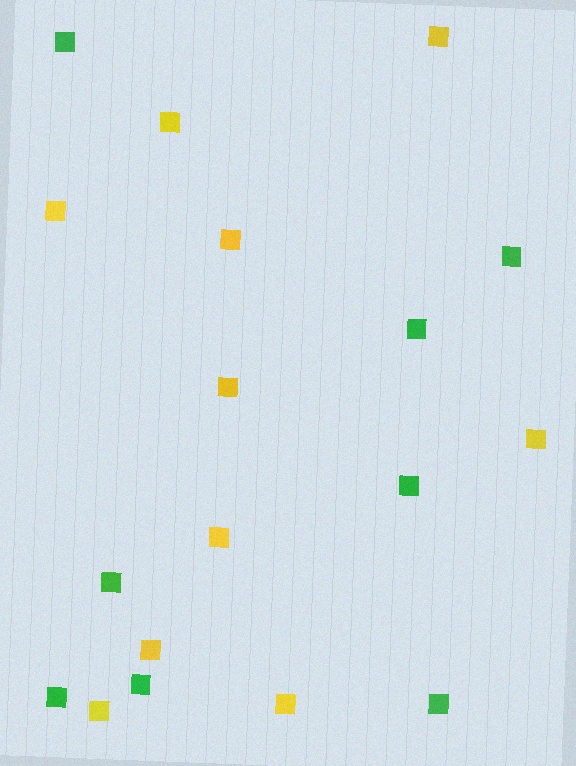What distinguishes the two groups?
There are 2 groups: one group of green squares (8) and one group of yellow squares (10).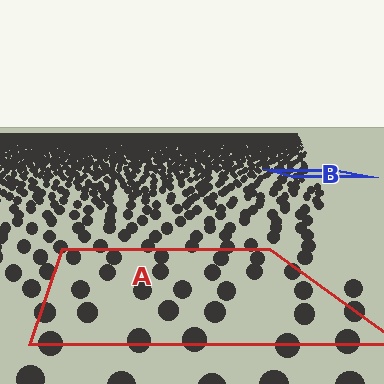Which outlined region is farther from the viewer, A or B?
Region B is farther from the viewer — the texture elements inside it appear smaller and more densely packed.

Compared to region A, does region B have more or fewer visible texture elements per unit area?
Region B has more texture elements per unit area — they are packed more densely because it is farther away.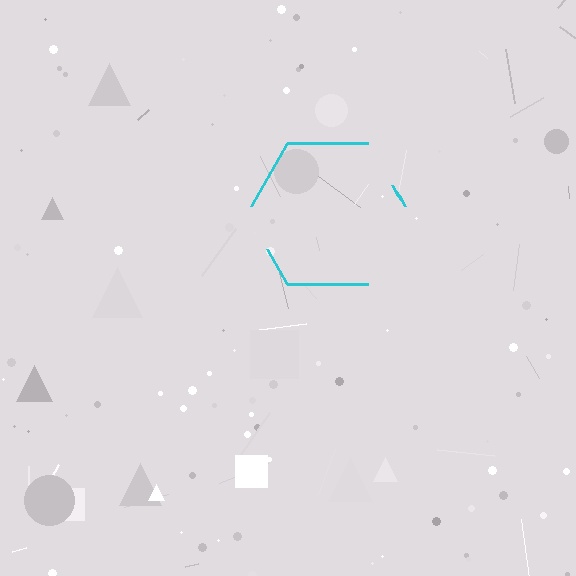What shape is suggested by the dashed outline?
The dashed outline suggests a hexagon.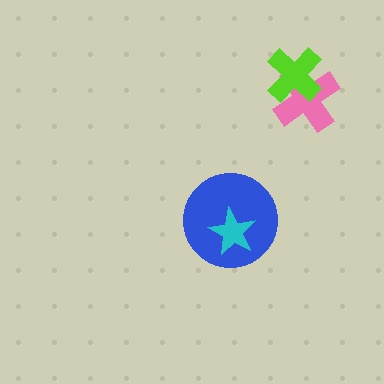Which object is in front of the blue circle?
The cyan star is in front of the blue circle.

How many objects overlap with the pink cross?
1 object overlaps with the pink cross.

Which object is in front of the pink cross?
The lime cross is in front of the pink cross.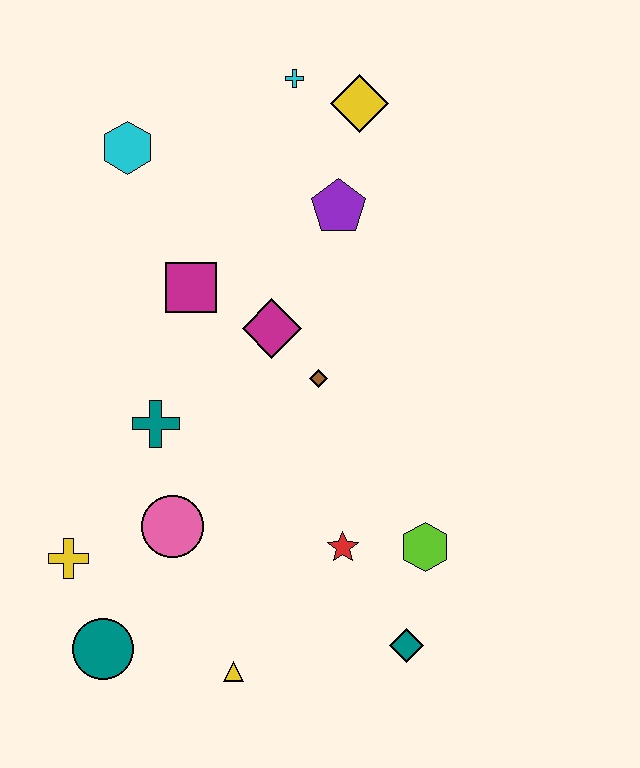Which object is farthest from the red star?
The cyan cross is farthest from the red star.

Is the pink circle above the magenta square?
No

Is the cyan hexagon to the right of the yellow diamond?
No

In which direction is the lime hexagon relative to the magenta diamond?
The lime hexagon is below the magenta diamond.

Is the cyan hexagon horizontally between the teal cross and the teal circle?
Yes